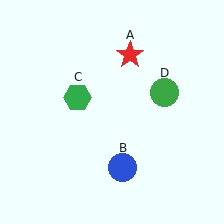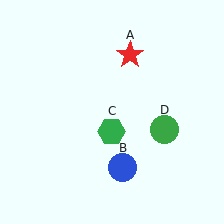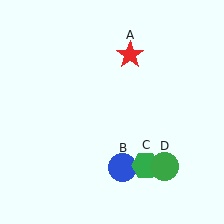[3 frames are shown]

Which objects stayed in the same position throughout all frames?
Red star (object A) and blue circle (object B) remained stationary.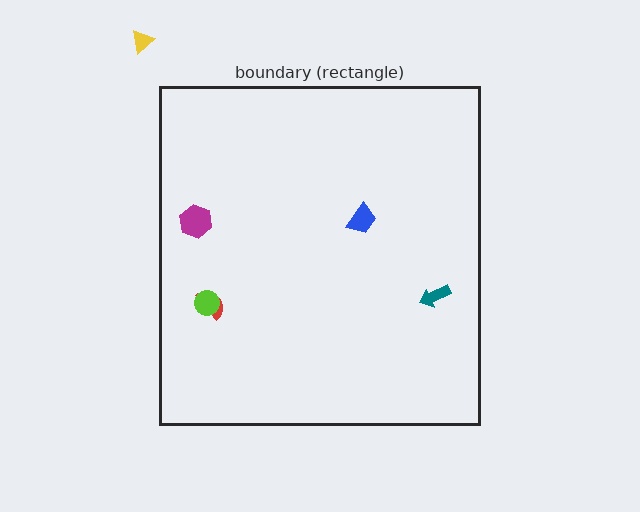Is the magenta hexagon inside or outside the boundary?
Inside.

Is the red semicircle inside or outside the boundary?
Inside.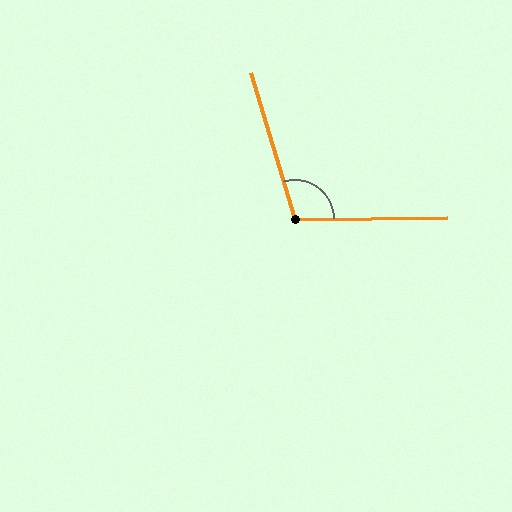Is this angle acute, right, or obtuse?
It is obtuse.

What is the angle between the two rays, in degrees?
Approximately 106 degrees.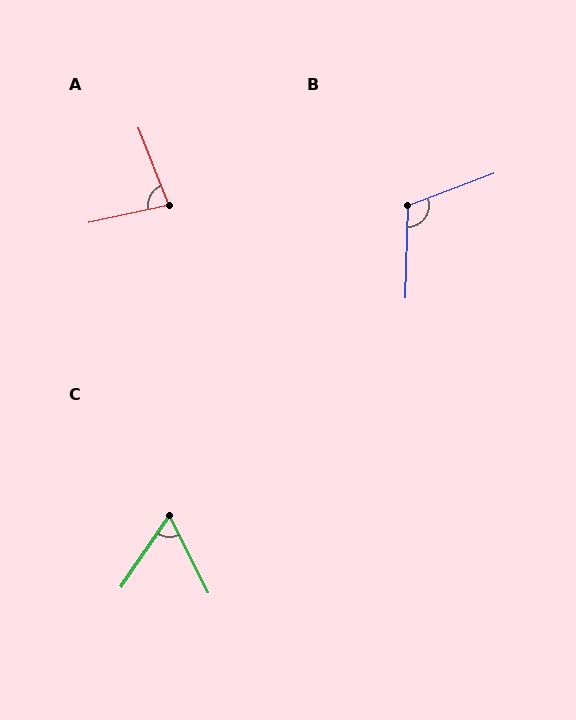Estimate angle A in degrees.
Approximately 81 degrees.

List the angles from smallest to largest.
C (61°), A (81°), B (112°).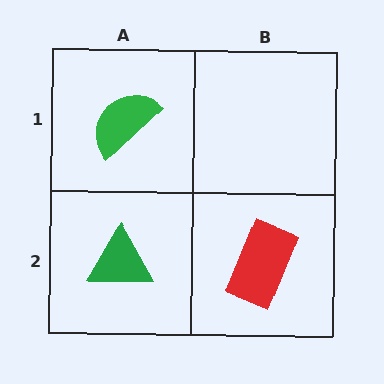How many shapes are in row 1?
1 shape.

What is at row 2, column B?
A red rectangle.